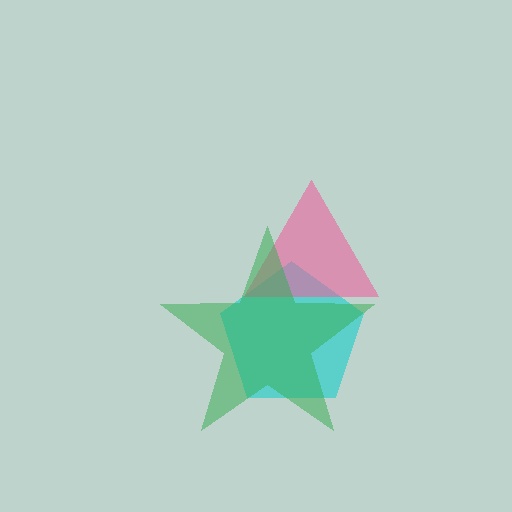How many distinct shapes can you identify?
There are 3 distinct shapes: a cyan pentagon, a pink triangle, a green star.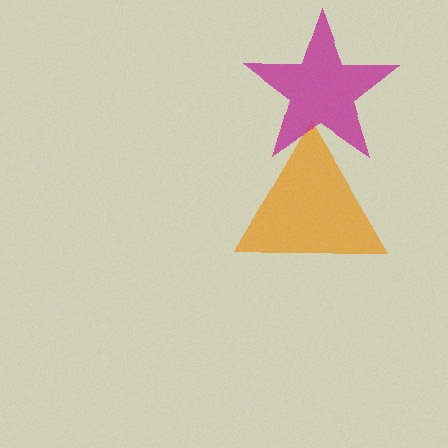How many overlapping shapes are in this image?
There are 2 overlapping shapes in the image.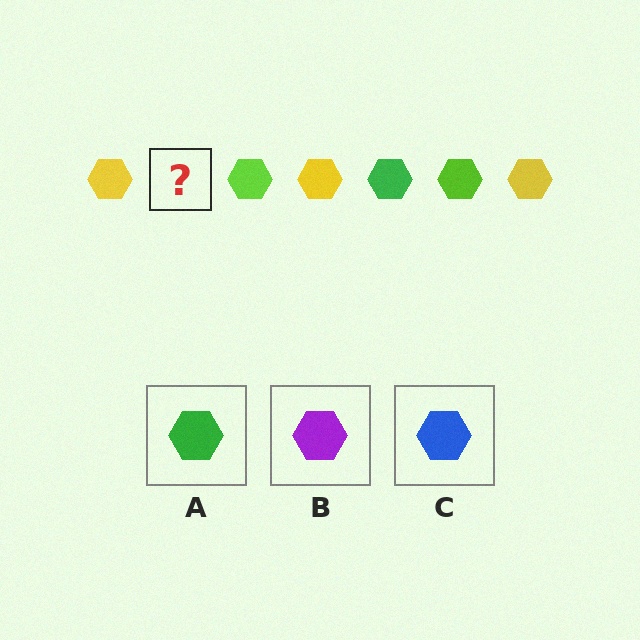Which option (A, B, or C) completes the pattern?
A.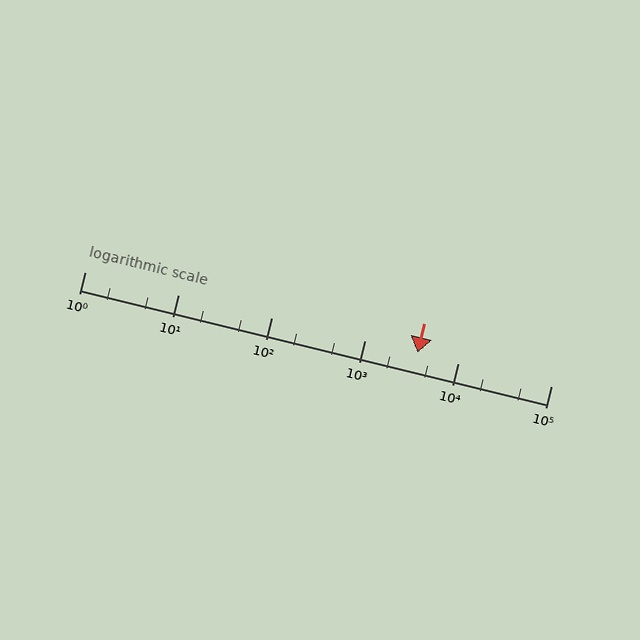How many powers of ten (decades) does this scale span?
The scale spans 5 decades, from 1 to 100000.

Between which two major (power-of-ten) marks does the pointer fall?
The pointer is between 1000 and 10000.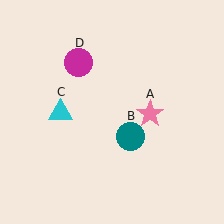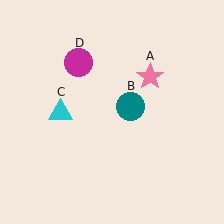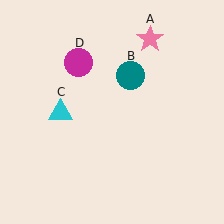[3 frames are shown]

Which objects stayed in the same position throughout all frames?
Cyan triangle (object C) and magenta circle (object D) remained stationary.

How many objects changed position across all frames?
2 objects changed position: pink star (object A), teal circle (object B).